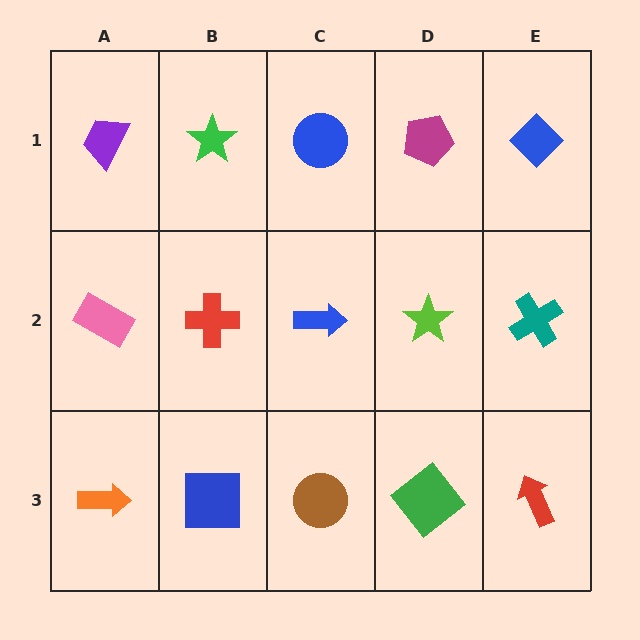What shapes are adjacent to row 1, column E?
A teal cross (row 2, column E), a magenta pentagon (row 1, column D).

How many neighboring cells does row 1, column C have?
3.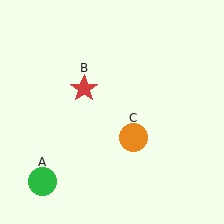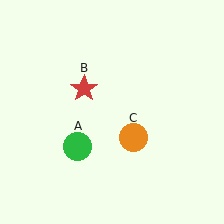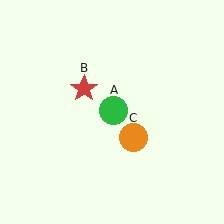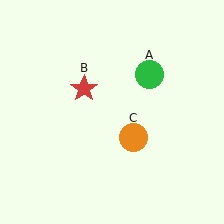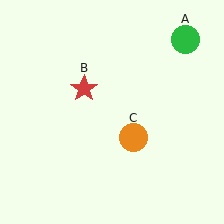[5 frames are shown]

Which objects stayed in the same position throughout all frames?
Red star (object B) and orange circle (object C) remained stationary.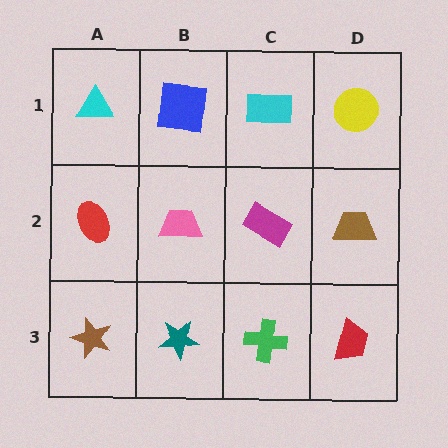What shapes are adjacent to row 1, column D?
A brown trapezoid (row 2, column D), a cyan rectangle (row 1, column C).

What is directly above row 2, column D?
A yellow circle.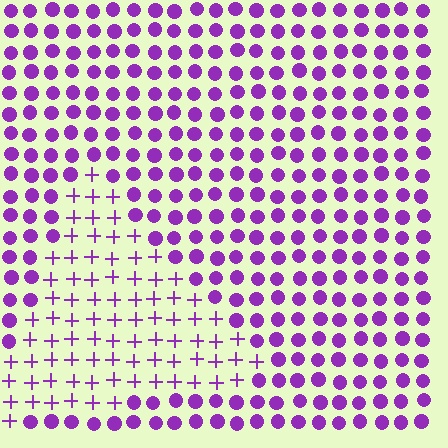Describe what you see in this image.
The image is filled with small purple elements arranged in a uniform grid. A triangle-shaped region contains plus signs, while the surrounding area contains circles. The boundary is defined purely by the change in element shape.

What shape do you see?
I see a triangle.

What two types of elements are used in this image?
The image uses plus signs inside the triangle region and circles outside it.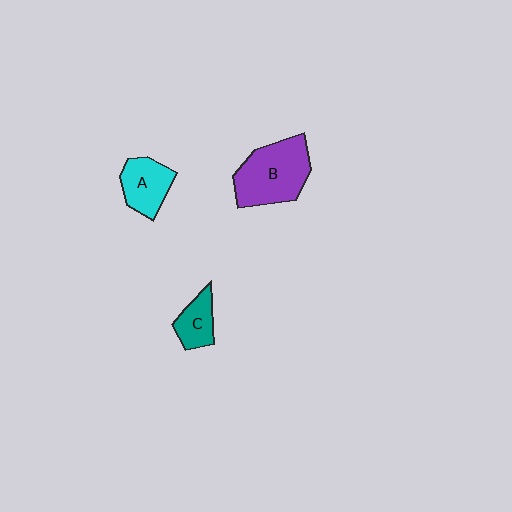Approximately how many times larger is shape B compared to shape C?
Approximately 2.3 times.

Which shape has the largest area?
Shape B (purple).